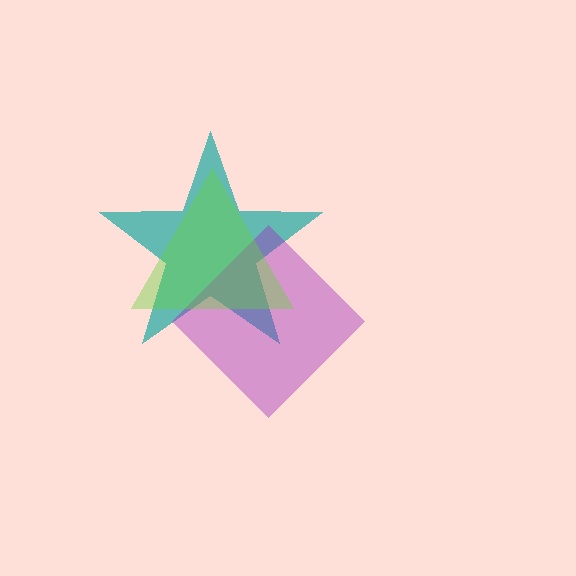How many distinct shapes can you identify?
There are 3 distinct shapes: a teal star, a purple diamond, a lime triangle.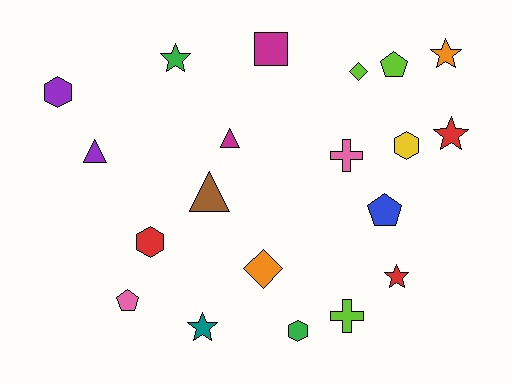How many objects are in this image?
There are 20 objects.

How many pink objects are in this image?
There are 2 pink objects.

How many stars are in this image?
There are 5 stars.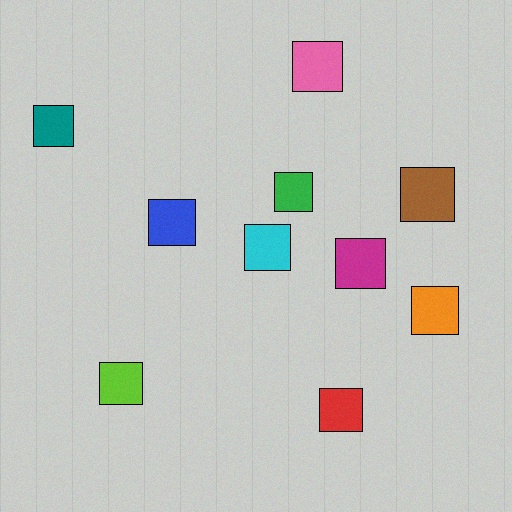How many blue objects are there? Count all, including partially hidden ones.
There is 1 blue object.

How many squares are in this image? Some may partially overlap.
There are 10 squares.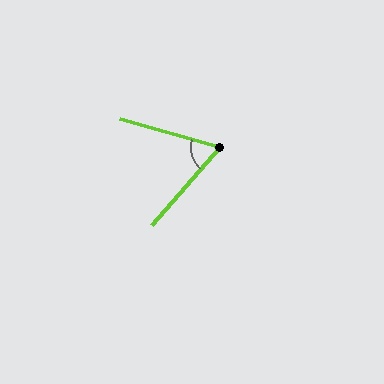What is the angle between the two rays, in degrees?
Approximately 65 degrees.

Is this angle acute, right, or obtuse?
It is acute.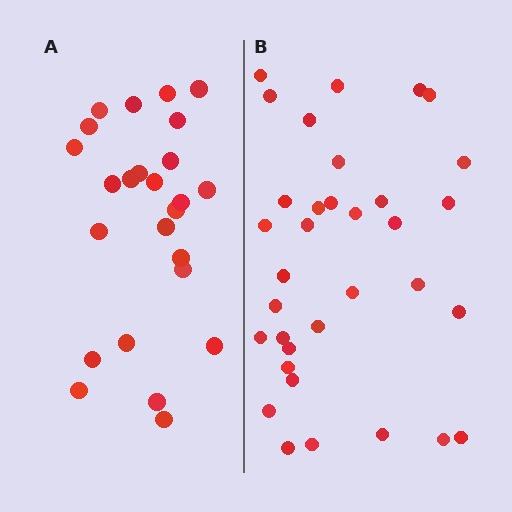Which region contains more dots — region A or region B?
Region B (the right region) has more dots.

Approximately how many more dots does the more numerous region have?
Region B has roughly 8 or so more dots than region A.